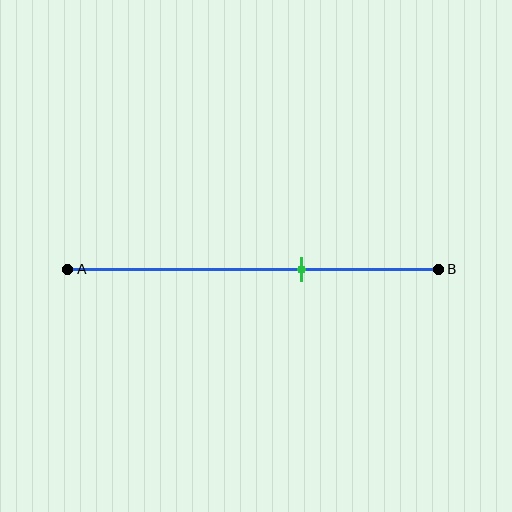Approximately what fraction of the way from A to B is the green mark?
The green mark is approximately 65% of the way from A to B.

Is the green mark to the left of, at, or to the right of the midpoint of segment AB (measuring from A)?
The green mark is to the right of the midpoint of segment AB.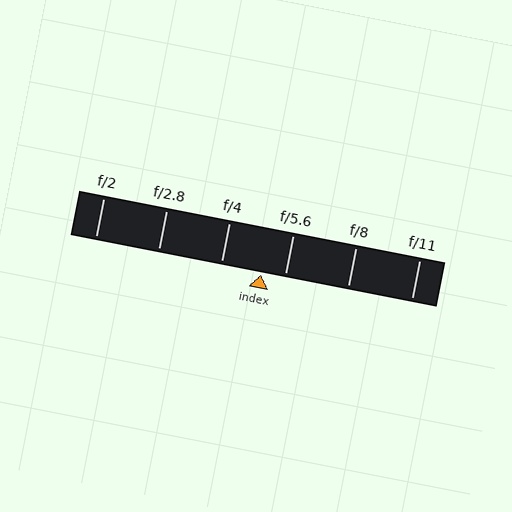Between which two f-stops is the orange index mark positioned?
The index mark is between f/4 and f/5.6.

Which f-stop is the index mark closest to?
The index mark is closest to f/5.6.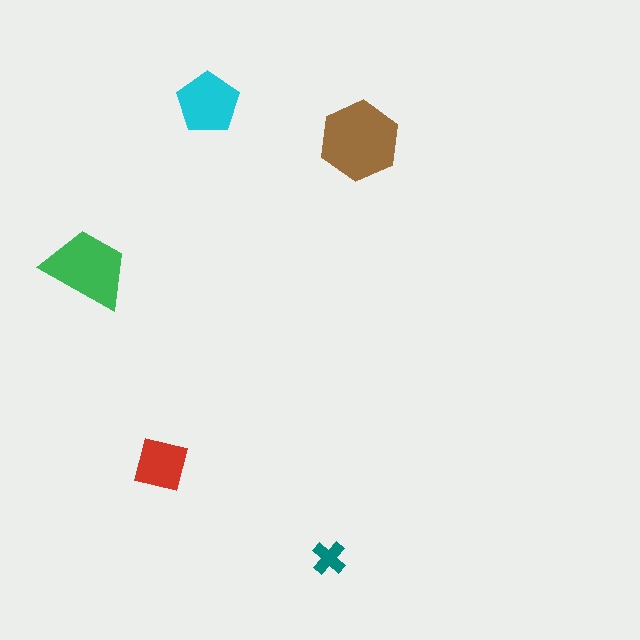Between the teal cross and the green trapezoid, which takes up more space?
The green trapezoid.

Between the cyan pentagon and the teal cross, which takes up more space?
The cyan pentagon.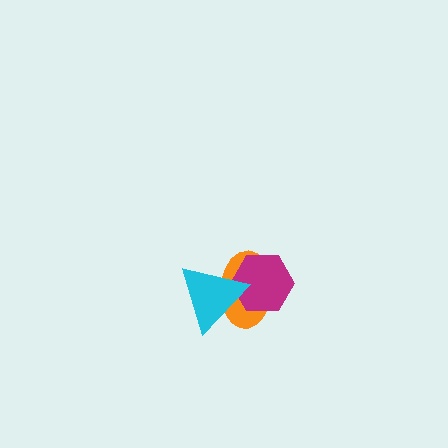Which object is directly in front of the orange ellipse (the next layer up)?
The magenta hexagon is directly in front of the orange ellipse.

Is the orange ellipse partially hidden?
Yes, it is partially covered by another shape.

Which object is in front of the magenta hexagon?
The cyan triangle is in front of the magenta hexagon.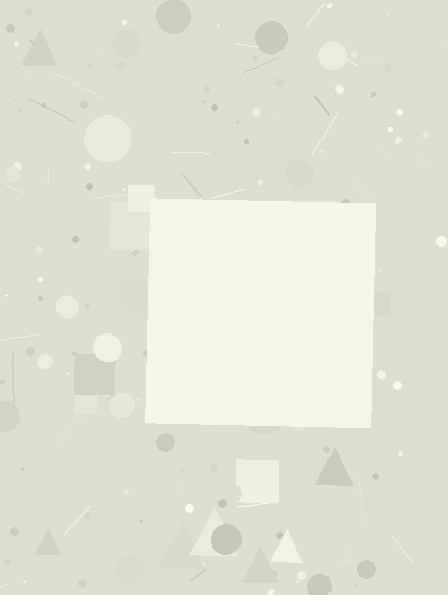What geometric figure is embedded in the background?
A square is embedded in the background.